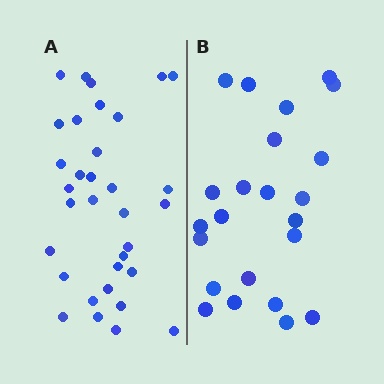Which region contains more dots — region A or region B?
Region A (the left region) has more dots.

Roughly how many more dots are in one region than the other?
Region A has roughly 10 or so more dots than region B.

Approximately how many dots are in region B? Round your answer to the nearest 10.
About 20 dots. (The exact count is 23, which rounds to 20.)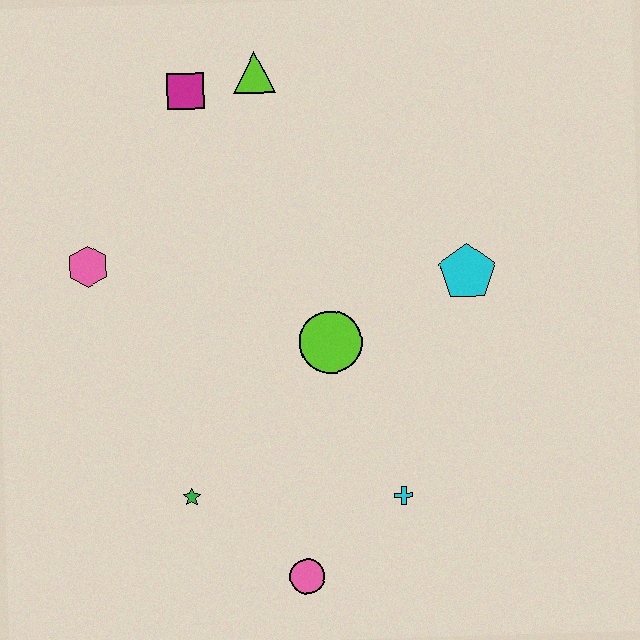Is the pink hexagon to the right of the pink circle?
No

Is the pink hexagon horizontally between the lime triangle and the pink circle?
No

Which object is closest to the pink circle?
The cyan cross is closest to the pink circle.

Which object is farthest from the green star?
The lime triangle is farthest from the green star.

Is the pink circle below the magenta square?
Yes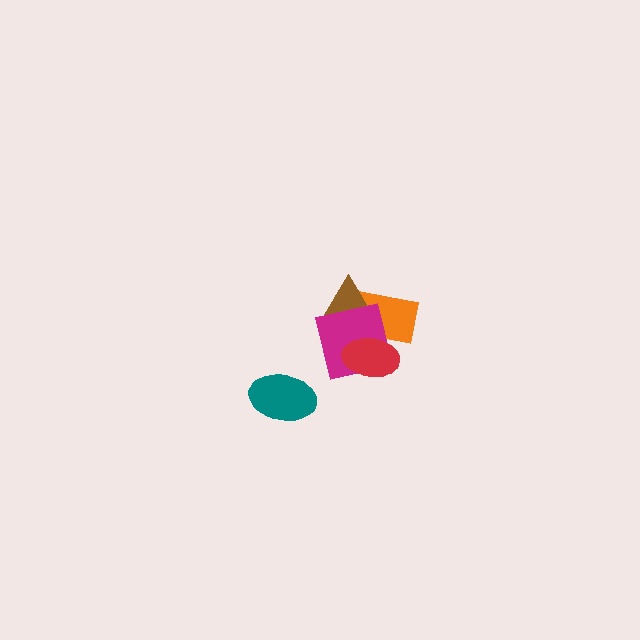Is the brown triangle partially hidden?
Yes, it is partially covered by another shape.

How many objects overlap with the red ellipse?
2 objects overlap with the red ellipse.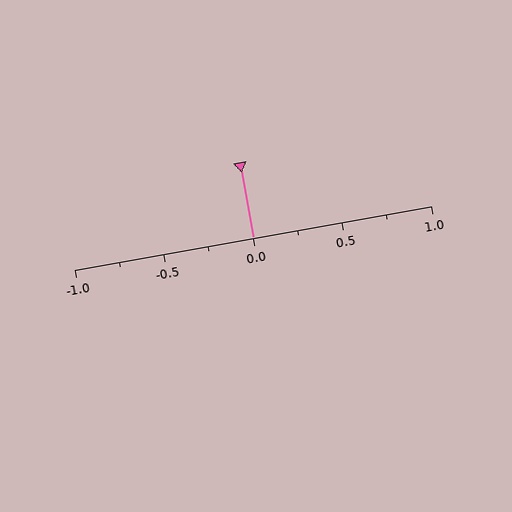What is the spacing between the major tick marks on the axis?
The major ticks are spaced 0.5 apart.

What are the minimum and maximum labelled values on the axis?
The axis runs from -1.0 to 1.0.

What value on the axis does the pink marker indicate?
The marker indicates approximately 0.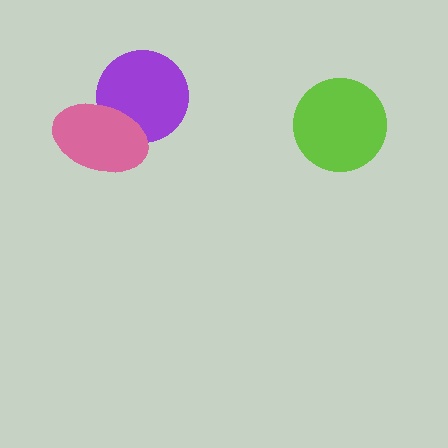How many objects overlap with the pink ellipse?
1 object overlaps with the pink ellipse.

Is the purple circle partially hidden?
Yes, it is partially covered by another shape.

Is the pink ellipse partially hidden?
No, no other shape covers it.